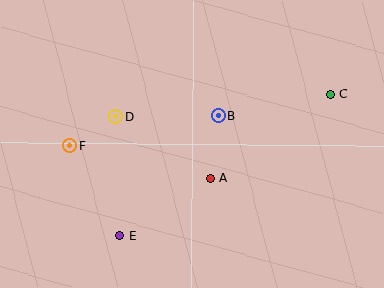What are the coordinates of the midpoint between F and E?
The midpoint between F and E is at (95, 191).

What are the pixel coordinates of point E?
Point E is at (120, 236).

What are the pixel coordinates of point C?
Point C is at (331, 95).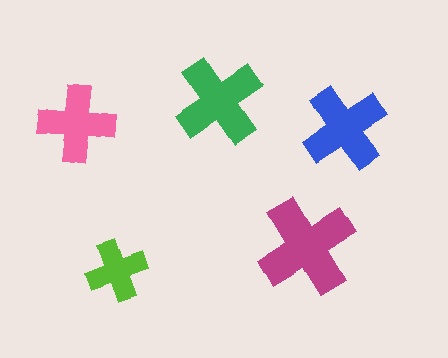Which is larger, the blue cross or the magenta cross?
The magenta one.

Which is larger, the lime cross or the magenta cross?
The magenta one.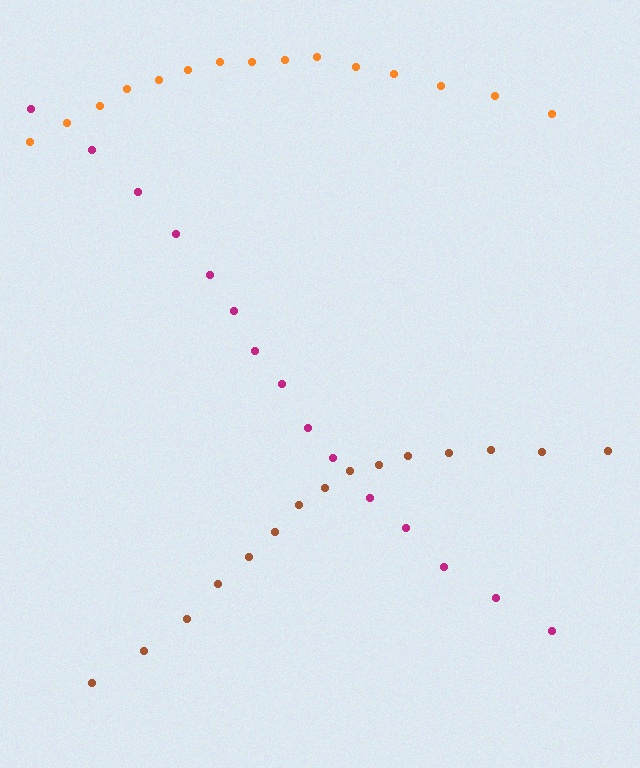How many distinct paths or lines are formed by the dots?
There are 3 distinct paths.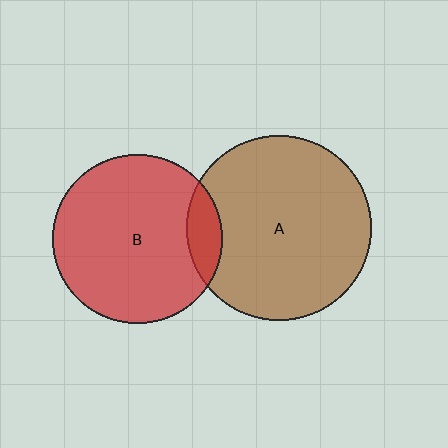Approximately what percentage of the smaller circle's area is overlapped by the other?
Approximately 10%.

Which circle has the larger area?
Circle A (brown).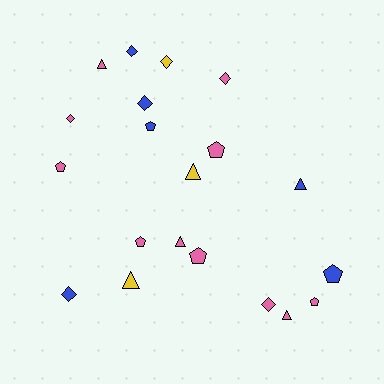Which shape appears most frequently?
Diamond, with 7 objects.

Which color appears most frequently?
Pink, with 11 objects.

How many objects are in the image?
There are 20 objects.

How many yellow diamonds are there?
There is 1 yellow diamond.